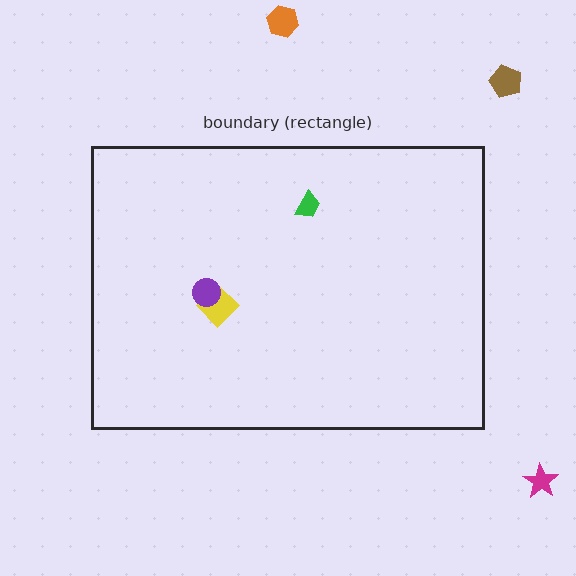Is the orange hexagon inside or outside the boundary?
Outside.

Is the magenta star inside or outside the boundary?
Outside.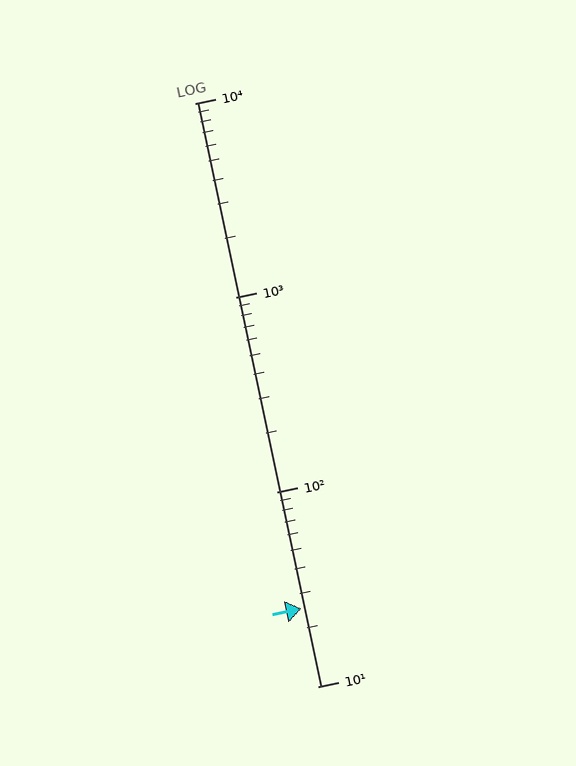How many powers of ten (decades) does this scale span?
The scale spans 3 decades, from 10 to 10000.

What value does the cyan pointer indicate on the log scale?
The pointer indicates approximately 25.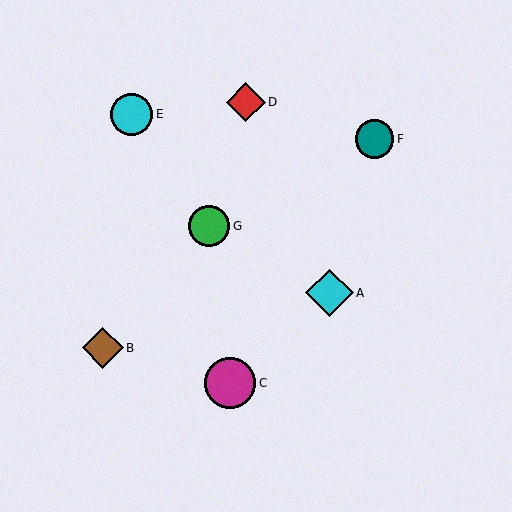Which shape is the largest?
The magenta circle (labeled C) is the largest.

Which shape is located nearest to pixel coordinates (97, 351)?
The brown diamond (labeled B) at (103, 348) is nearest to that location.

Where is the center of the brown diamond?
The center of the brown diamond is at (103, 348).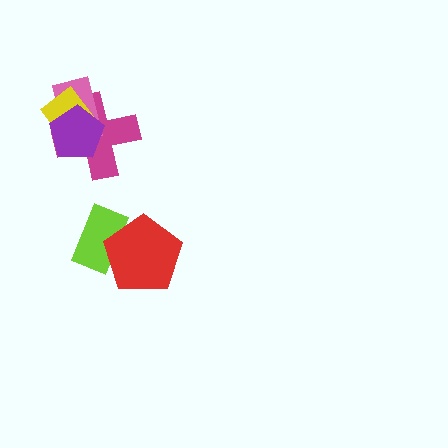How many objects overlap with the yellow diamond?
3 objects overlap with the yellow diamond.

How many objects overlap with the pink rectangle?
3 objects overlap with the pink rectangle.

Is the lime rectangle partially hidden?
Yes, it is partially covered by another shape.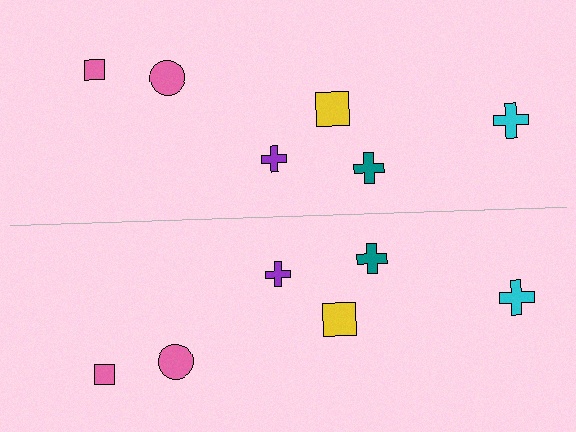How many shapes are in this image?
There are 12 shapes in this image.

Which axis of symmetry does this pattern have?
The pattern has a horizontal axis of symmetry running through the center of the image.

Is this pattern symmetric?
Yes, this pattern has bilateral (reflection) symmetry.